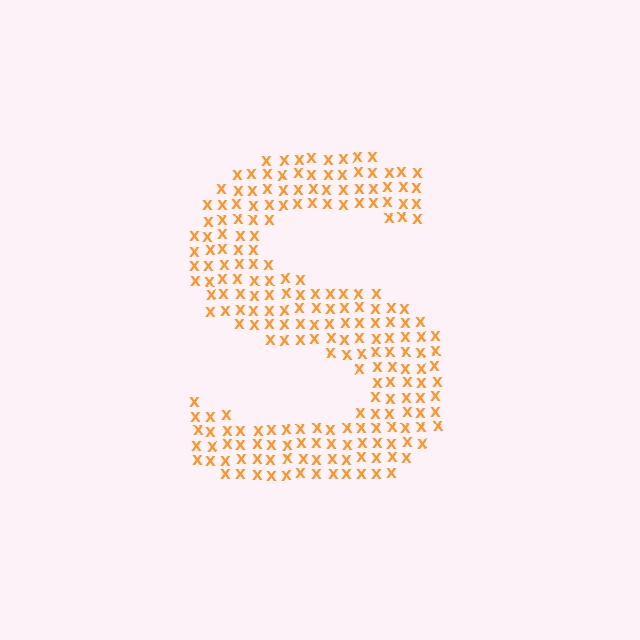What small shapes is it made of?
It is made of small letter X's.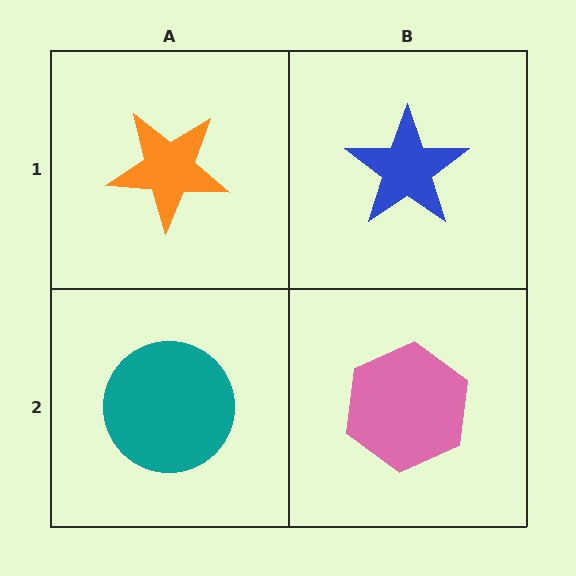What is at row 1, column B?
A blue star.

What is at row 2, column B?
A pink hexagon.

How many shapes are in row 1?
2 shapes.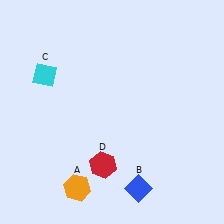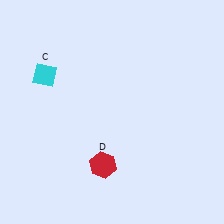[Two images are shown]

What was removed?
The blue diamond (B), the orange hexagon (A) were removed in Image 2.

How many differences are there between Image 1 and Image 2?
There are 2 differences between the two images.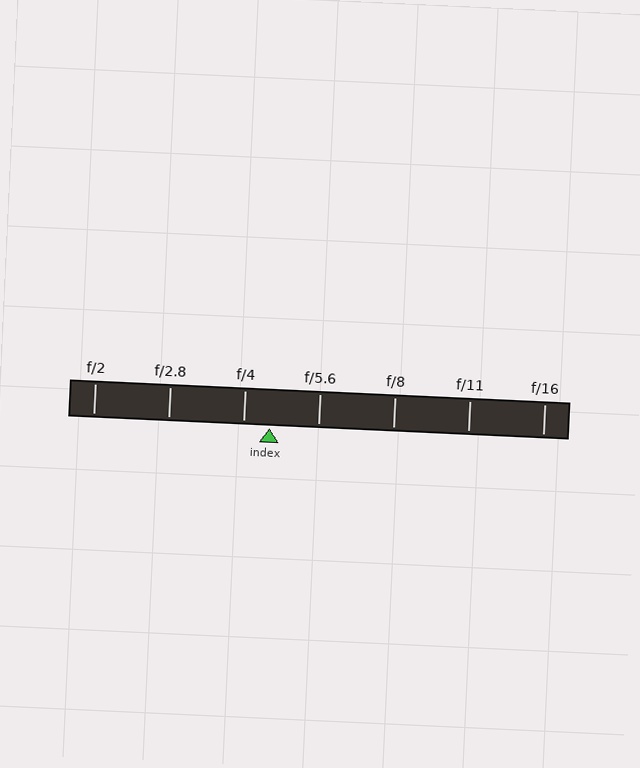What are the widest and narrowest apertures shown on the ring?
The widest aperture shown is f/2 and the narrowest is f/16.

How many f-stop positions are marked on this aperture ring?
There are 7 f-stop positions marked.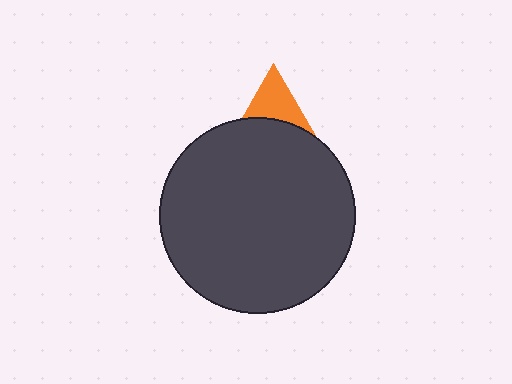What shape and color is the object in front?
The object in front is a dark gray circle.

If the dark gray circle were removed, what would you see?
You would see the complete orange triangle.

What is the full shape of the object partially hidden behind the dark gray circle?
The partially hidden object is an orange triangle.